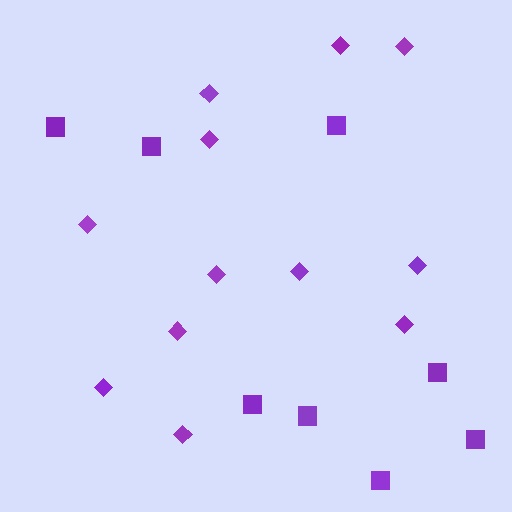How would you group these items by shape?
There are 2 groups: one group of squares (8) and one group of diamonds (12).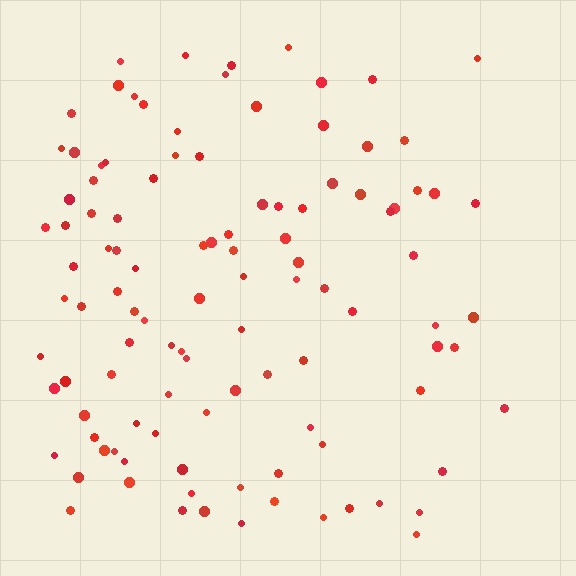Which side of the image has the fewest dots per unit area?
The right.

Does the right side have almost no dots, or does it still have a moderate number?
Still a moderate number, just noticeably fewer than the left.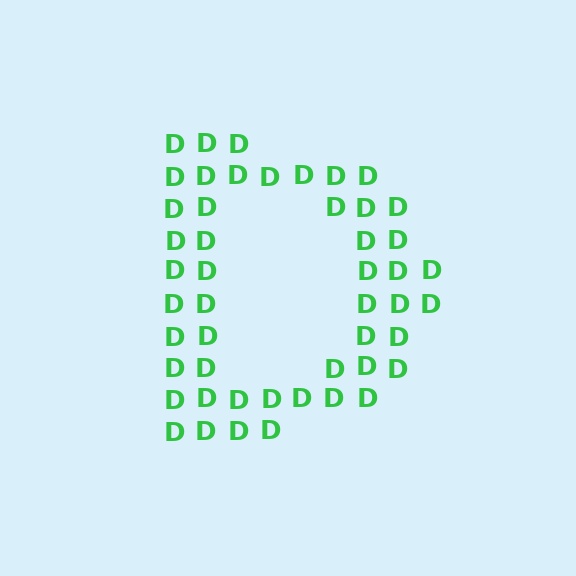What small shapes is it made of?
It is made of small letter D's.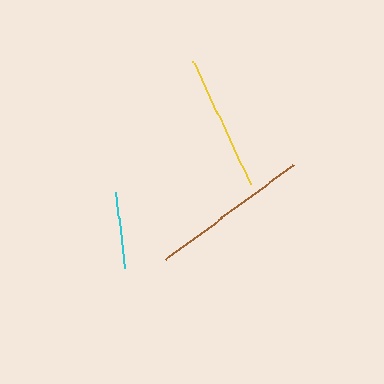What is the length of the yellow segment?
The yellow segment is approximately 135 pixels long.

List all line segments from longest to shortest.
From longest to shortest: brown, yellow, cyan.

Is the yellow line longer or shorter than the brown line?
The brown line is longer than the yellow line.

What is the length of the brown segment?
The brown segment is approximately 158 pixels long.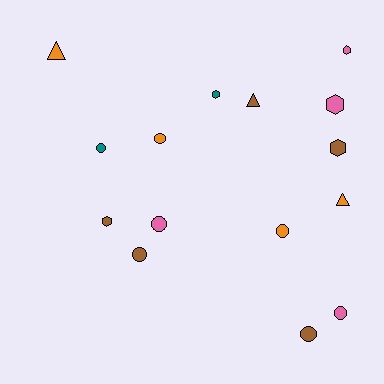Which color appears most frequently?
Brown, with 5 objects.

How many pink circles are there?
There are 2 pink circles.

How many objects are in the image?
There are 15 objects.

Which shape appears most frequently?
Circle, with 7 objects.